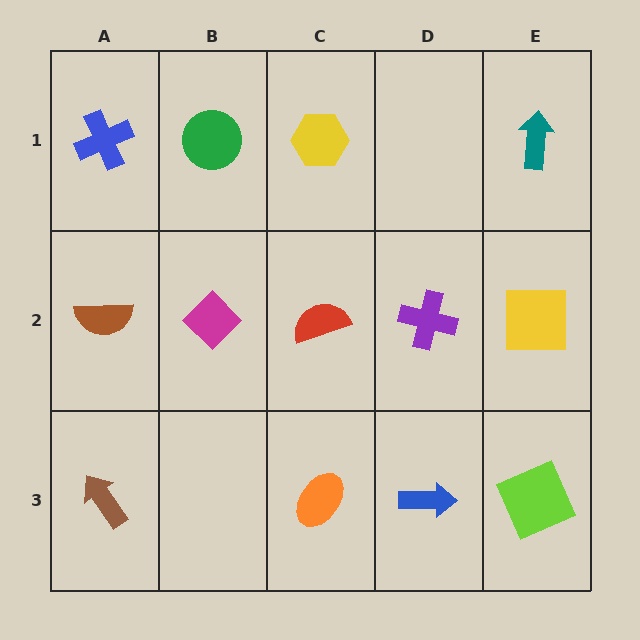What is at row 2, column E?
A yellow square.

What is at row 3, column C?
An orange ellipse.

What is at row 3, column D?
A blue arrow.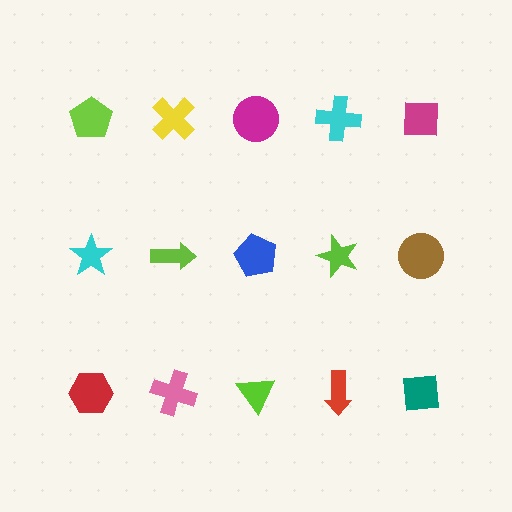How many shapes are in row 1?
5 shapes.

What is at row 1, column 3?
A magenta circle.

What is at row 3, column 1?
A red hexagon.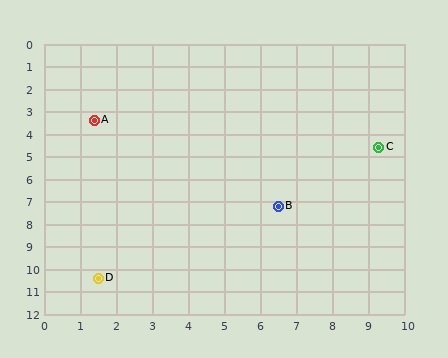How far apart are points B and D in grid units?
Points B and D are about 5.9 grid units apart.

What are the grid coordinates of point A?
Point A is at approximately (1.4, 3.4).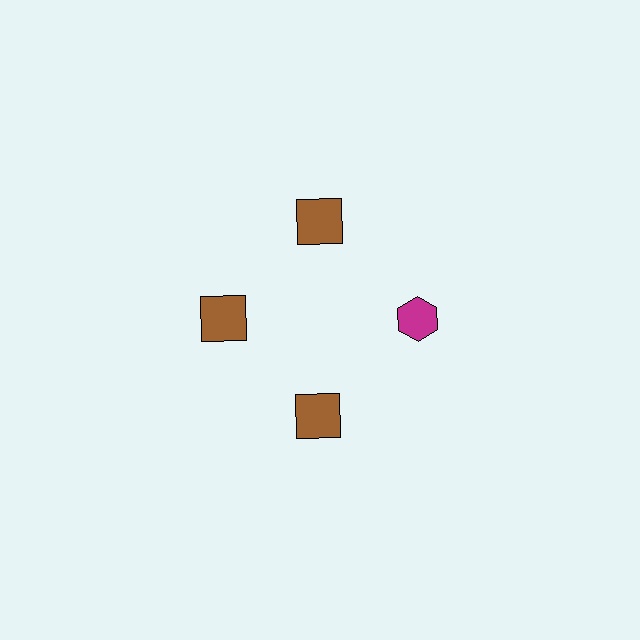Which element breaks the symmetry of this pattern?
The magenta hexagon at roughly the 3 o'clock position breaks the symmetry. All other shapes are brown squares.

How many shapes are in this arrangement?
There are 4 shapes arranged in a ring pattern.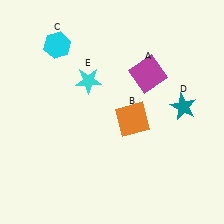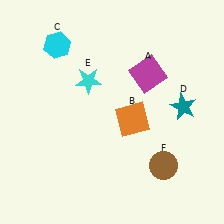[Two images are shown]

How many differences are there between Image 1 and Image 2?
There is 1 difference between the two images.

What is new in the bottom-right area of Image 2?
A brown circle (F) was added in the bottom-right area of Image 2.